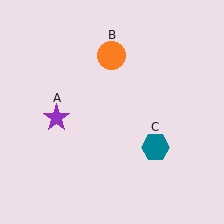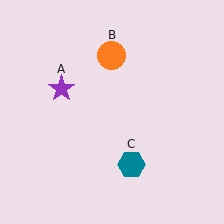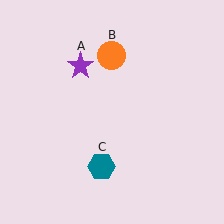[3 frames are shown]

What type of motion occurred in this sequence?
The purple star (object A), teal hexagon (object C) rotated clockwise around the center of the scene.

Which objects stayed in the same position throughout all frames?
Orange circle (object B) remained stationary.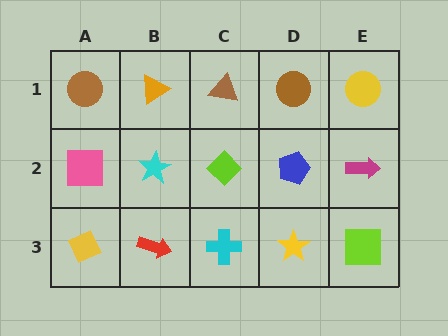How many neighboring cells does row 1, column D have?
3.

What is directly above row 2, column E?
A yellow circle.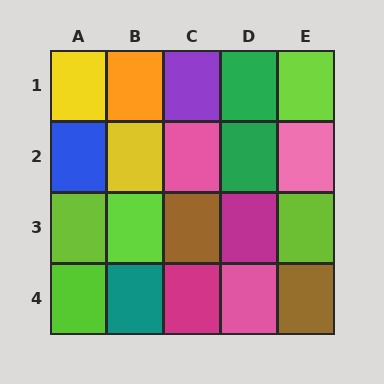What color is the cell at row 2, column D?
Green.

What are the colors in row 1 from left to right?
Yellow, orange, purple, green, lime.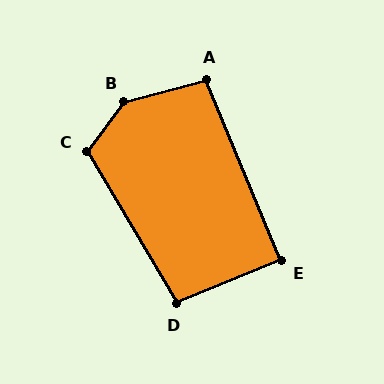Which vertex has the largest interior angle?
B, at approximately 142 degrees.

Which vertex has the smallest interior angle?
E, at approximately 89 degrees.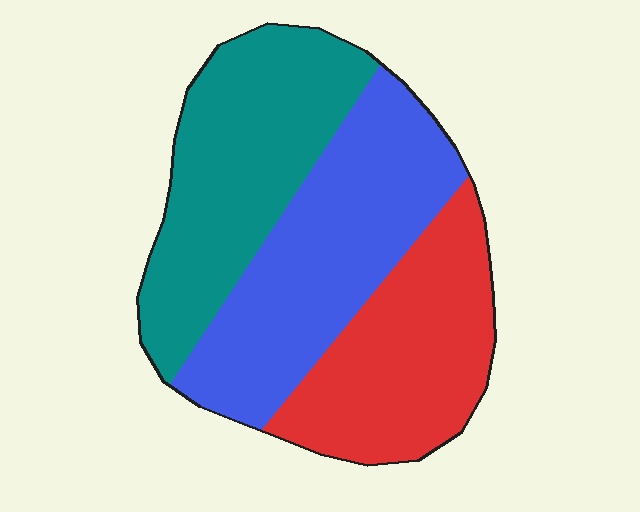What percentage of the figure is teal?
Teal covers 34% of the figure.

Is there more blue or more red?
Blue.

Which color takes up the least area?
Red, at roughly 30%.